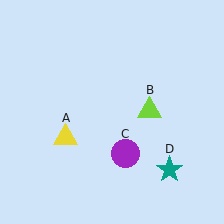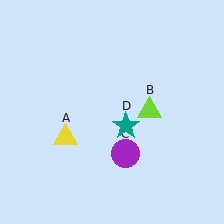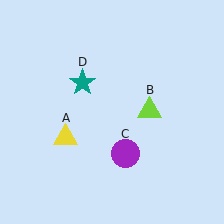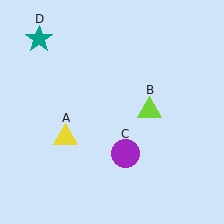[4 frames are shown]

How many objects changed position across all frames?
1 object changed position: teal star (object D).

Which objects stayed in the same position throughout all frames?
Yellow triangle (object A) and lime triangle (object B) and purple circle (object C) remained stationary.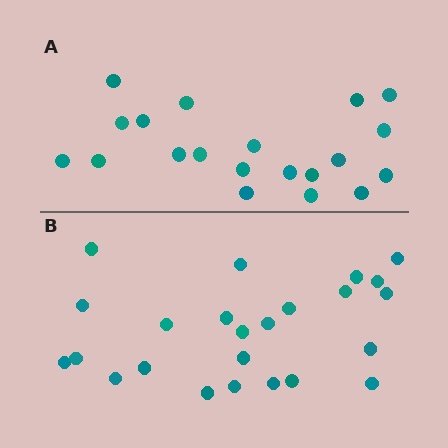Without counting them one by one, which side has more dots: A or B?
Region B (the bottom region) has more dots.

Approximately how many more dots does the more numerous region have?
Region B has about 4 more dots than region A.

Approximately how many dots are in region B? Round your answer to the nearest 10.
About 20 dots. (The exact count is 24, which rounds to 20.)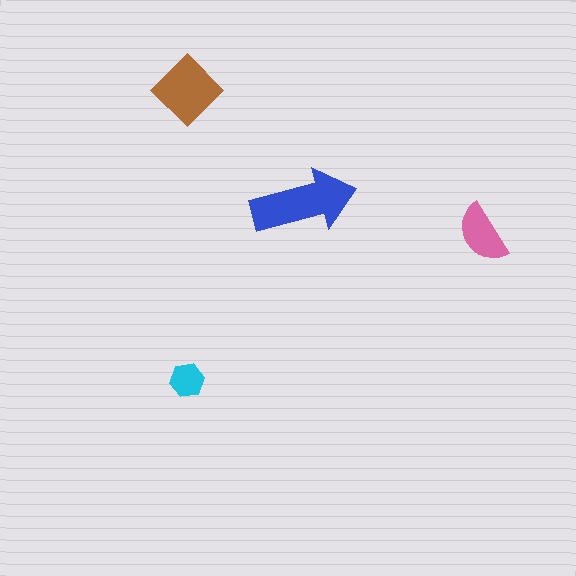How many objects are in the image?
There are 4 objects in the image.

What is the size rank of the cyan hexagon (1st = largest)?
4th.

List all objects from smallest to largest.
The cyan hexagon, the pink semicircle, the brown diamond, the blue arrow.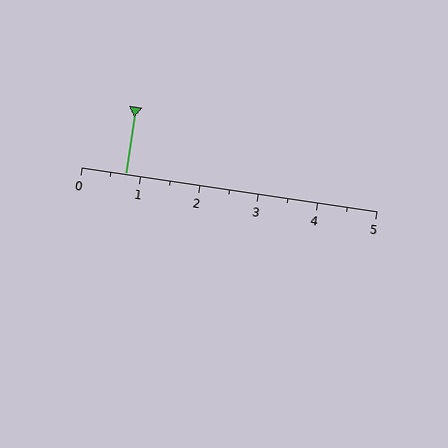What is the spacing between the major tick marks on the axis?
The major ticks are spaced 1 apart.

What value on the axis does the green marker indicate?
The marker indicates approximately 0.8.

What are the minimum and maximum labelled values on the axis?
The axis runs from 0 to 5.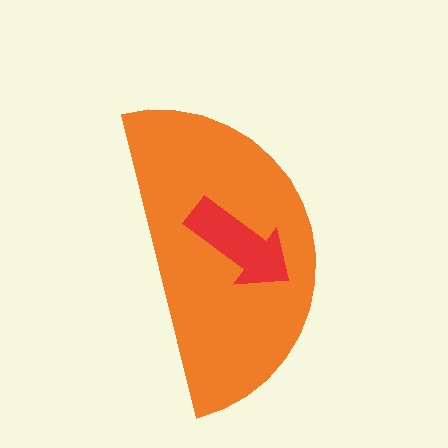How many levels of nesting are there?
2.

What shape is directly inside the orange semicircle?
The red arrow.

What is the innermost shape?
The red arrow.